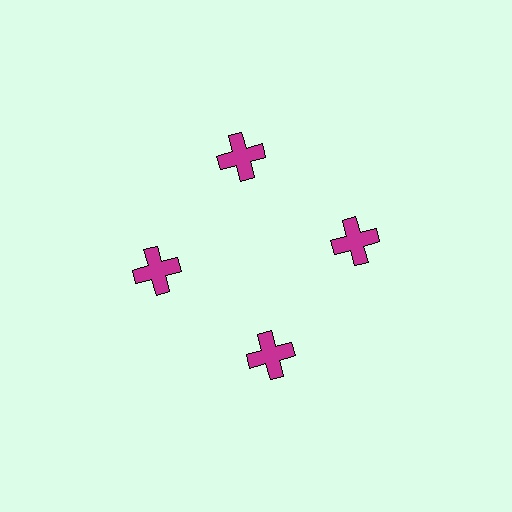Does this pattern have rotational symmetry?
Yes, this pattern has 4-fold rotational symmetry. It looks the same after rotating 90 degrees around the center.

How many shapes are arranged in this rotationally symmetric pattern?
There are 4 shapes, arranged in 4 groups of 1.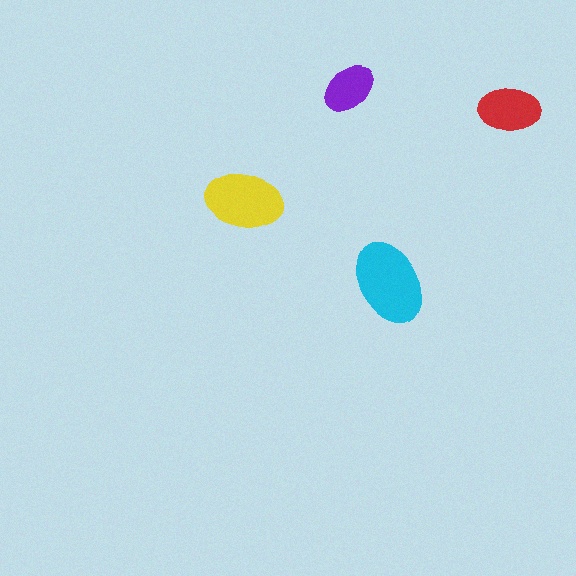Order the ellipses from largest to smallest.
the cyan one, the yellow one, the red one, the purple one.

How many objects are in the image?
There are 4 objects in the image.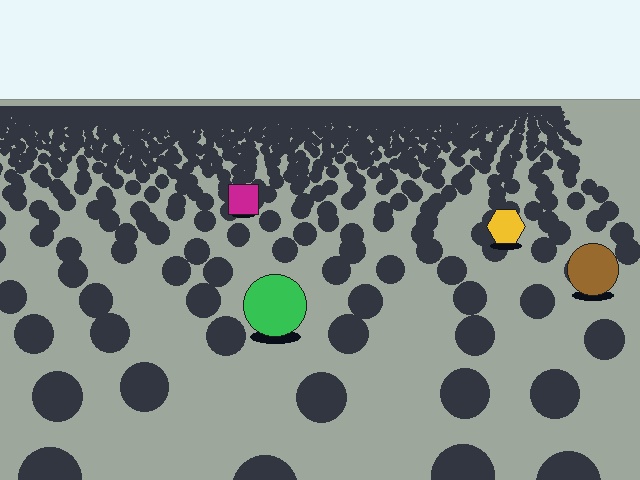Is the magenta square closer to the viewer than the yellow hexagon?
No. The yellow hexagon is closer — you can tell from the texture gradient: the ground texture is coarser near it.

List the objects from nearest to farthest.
From nearest to farthest: the green circle, the brown circle, the yellow hexagon, the magenta square.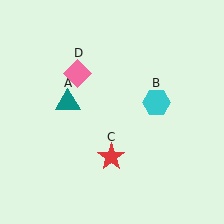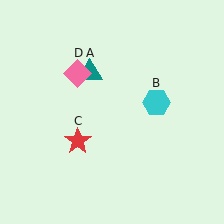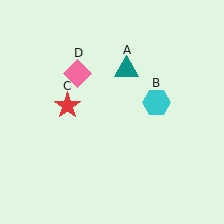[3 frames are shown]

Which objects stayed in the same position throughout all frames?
Cyan hexagon (object B) and pink diamond (object D) remained stationary.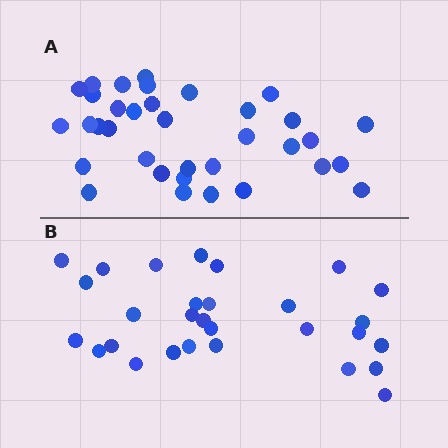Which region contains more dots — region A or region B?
Region A (the top region) has more dots.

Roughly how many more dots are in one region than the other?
Region A has about 6 more dots than region B.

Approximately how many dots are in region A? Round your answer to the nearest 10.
About 40 dots. (The exact count is 35, which rounds to 40.)